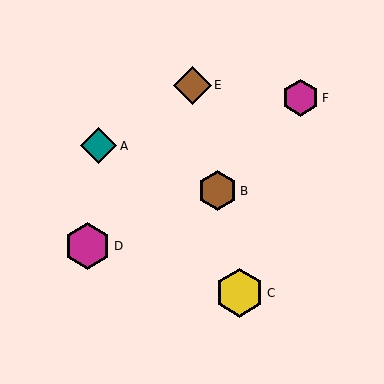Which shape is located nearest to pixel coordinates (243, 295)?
The yellow hexagon (labeled C) at (239, 293) is nearest to that location.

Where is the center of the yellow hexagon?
The center of the yellow hexagon is at (239, 293).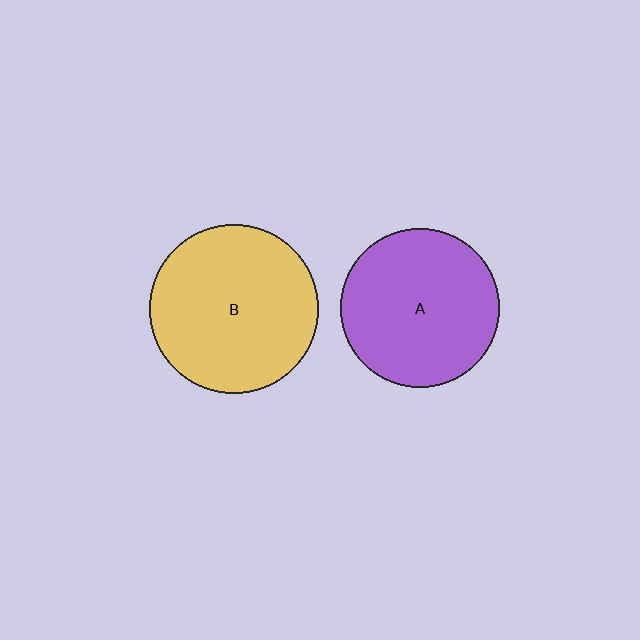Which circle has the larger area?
Circle B (yellow).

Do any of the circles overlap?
No, none of the circles overlap.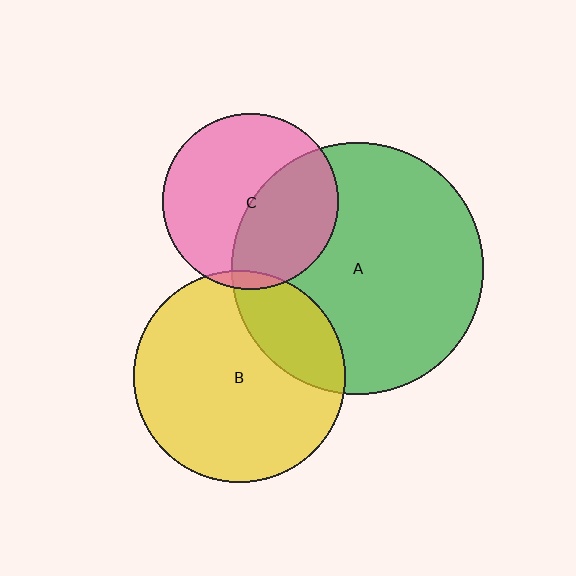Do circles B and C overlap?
Yes.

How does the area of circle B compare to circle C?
Approximately 1.5 times.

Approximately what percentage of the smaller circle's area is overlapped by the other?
Approximately 5%.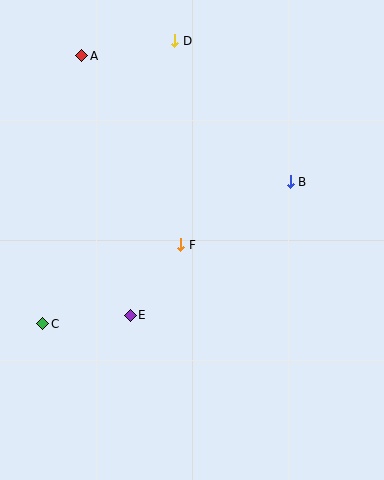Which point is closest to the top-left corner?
Point A is closest to the top-left corner.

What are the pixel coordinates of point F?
Point F is at (181, 245).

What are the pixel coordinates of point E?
Point E is at (130, 315).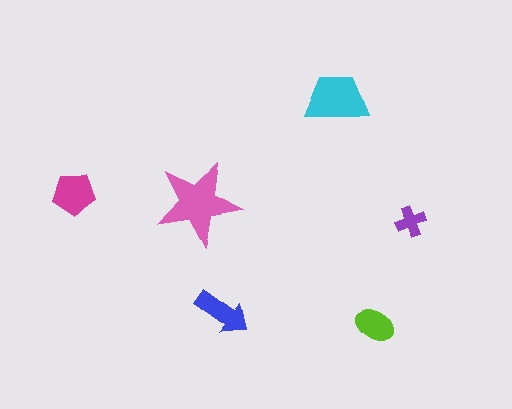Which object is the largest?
The pink star.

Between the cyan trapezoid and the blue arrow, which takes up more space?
The cyan trapezoid.